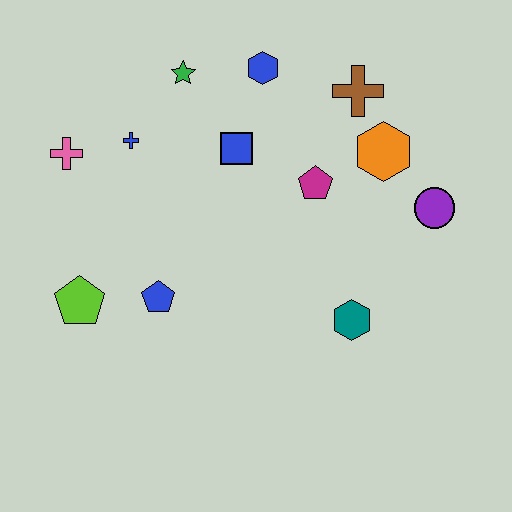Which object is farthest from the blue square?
The lime pentagon is farthest from the blue square.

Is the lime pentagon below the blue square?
Yes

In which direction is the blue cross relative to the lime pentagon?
The blue cross is above the lime pentagon.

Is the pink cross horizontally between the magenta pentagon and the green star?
No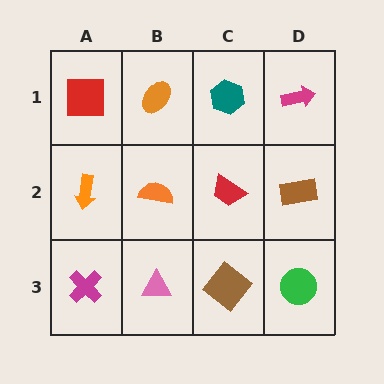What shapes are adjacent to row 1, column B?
An orange semicircle (row 2, column B), a red square (row 1, column A), a teal hexagon (row 1, column C).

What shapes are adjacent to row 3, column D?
A brown rectangle (row 2, column D), a brown diamond (row 3, column C).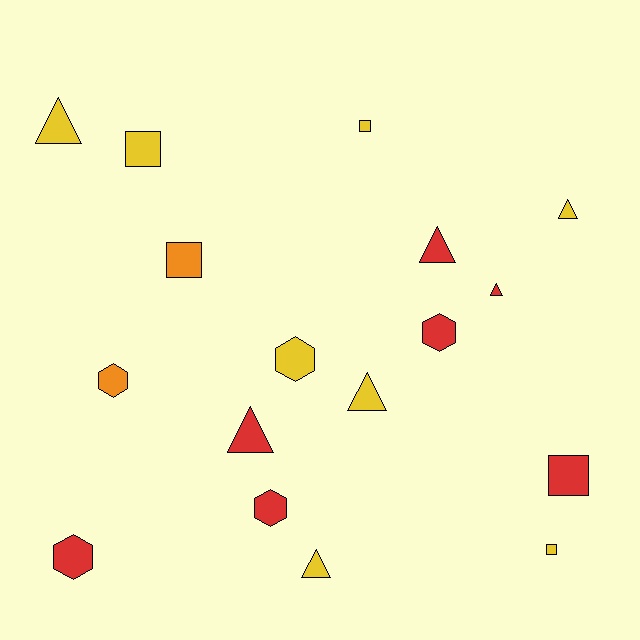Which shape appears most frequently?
Triangle, with 7 objects.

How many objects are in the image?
There are 17 objects.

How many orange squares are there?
There is 1 orange square.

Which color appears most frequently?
Yellow, with 8 objects.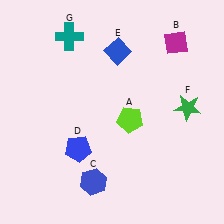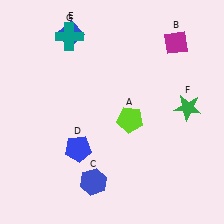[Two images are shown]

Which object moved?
The blue diamond (E) moved left.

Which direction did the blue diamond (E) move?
The blue diamond (E) moved left.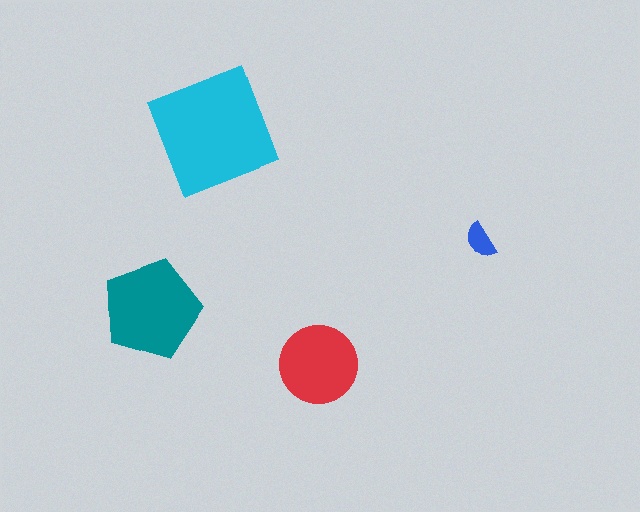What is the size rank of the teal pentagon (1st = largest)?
2nd.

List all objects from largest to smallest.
The cyan square, the teal pentagon, the red circle, the blue semicircle.